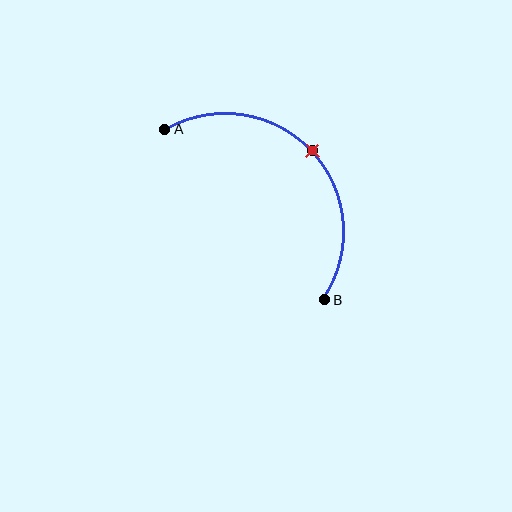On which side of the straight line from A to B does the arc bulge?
The arc bulges above and to the right of the straight line connecting A and B.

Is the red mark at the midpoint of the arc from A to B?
Yes. The red mark lies on the arc at equal arc-length from both A and B — it is the arc midpoint.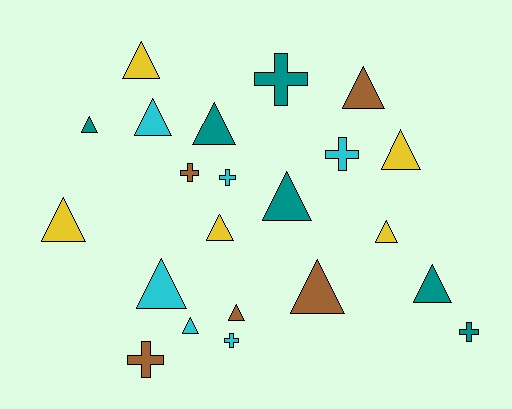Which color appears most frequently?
Teal, with 6 objects.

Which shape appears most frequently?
Triangle, with 15 objects.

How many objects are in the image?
There are 22 objects.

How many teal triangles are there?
There are 4 teal triangles.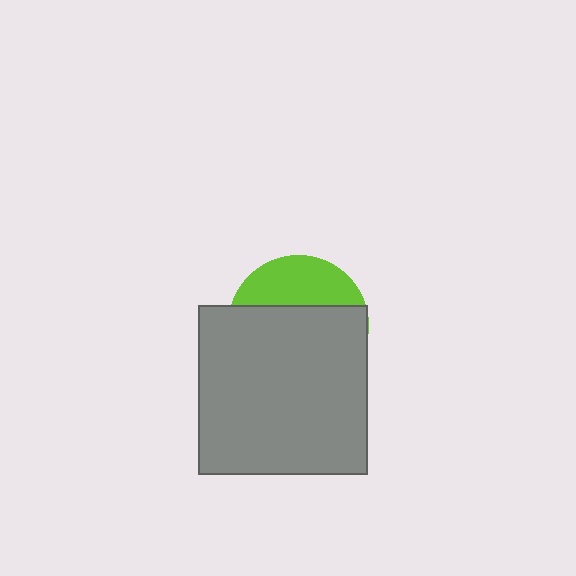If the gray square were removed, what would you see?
You would see the complete lime circle.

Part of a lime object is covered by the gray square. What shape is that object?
It is a circle.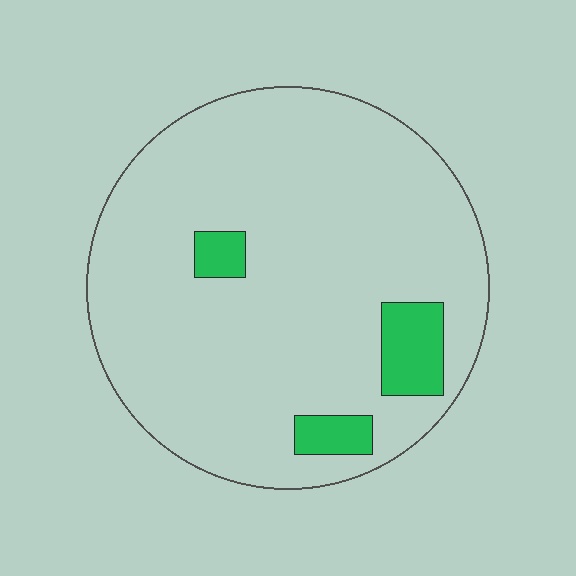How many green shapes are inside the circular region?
3.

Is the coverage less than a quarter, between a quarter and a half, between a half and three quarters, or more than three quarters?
Less than a quarter.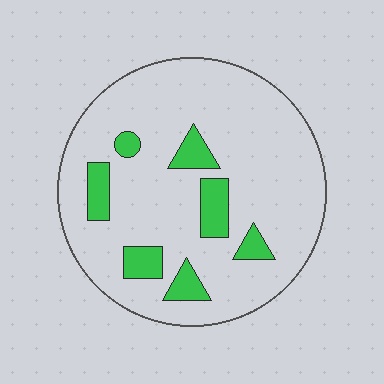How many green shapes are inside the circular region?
7.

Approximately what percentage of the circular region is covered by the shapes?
Approximately 15%.